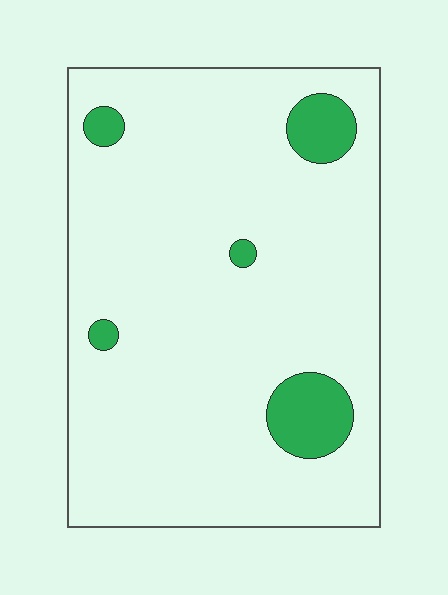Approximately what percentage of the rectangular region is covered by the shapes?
Approximately 10%.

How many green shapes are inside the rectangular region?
5.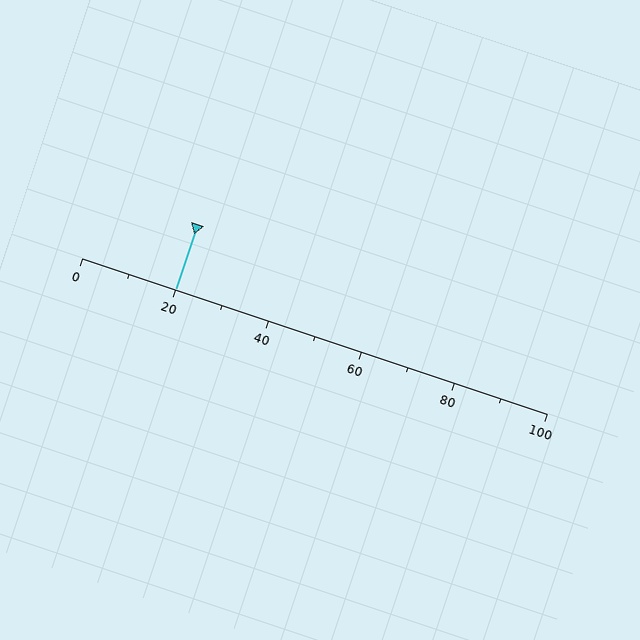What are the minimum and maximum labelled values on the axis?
The axis runs from 0 to 100.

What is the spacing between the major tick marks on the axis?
The major ticks are spaced 20 apart.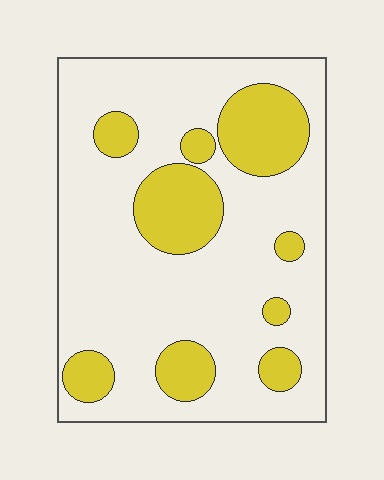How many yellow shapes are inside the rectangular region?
9.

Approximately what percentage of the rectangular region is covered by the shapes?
Approximately 25%.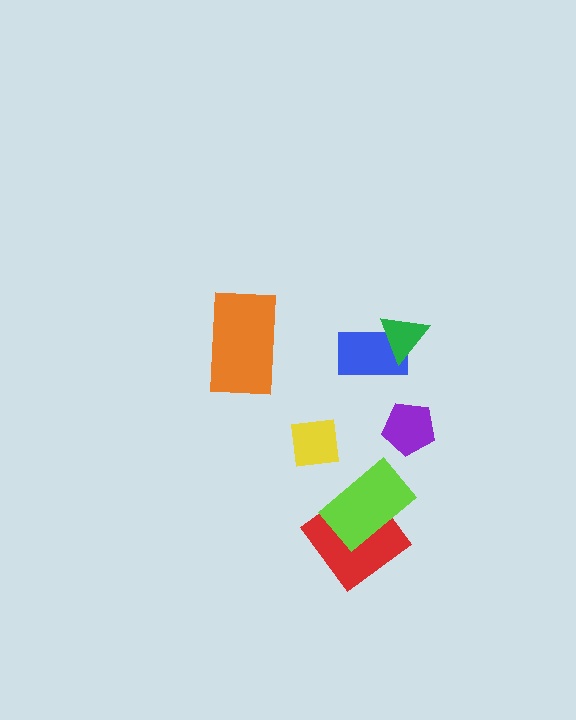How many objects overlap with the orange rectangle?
0 objects overlap with the orange rectangle.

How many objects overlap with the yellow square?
0 objects overlap with the yellow square.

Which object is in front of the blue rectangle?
The green triangle is in front of the blue rectangle.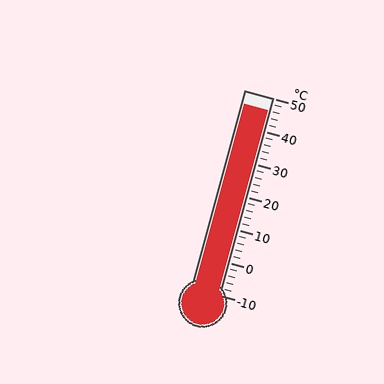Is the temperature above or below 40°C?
The temperature is above 40°C.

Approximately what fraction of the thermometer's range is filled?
The thermometer is filled to approximately 95% of its range.